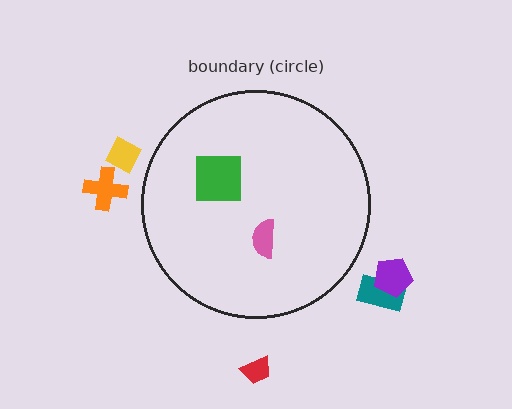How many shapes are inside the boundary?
2 inside, 5 outside.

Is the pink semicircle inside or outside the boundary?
Inside.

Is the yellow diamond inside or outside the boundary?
Outside.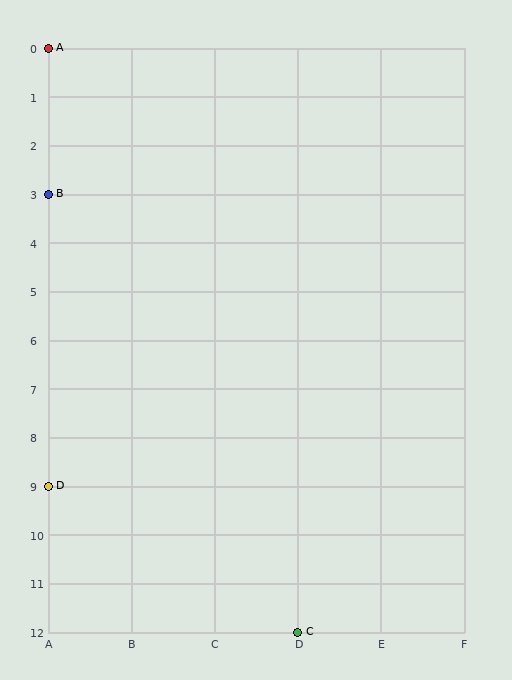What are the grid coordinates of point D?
Point D is at grid coordinates (A, 9).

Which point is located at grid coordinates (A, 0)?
Point A is at (A, 0).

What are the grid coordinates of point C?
Point C is at grid coordinates (D, 12).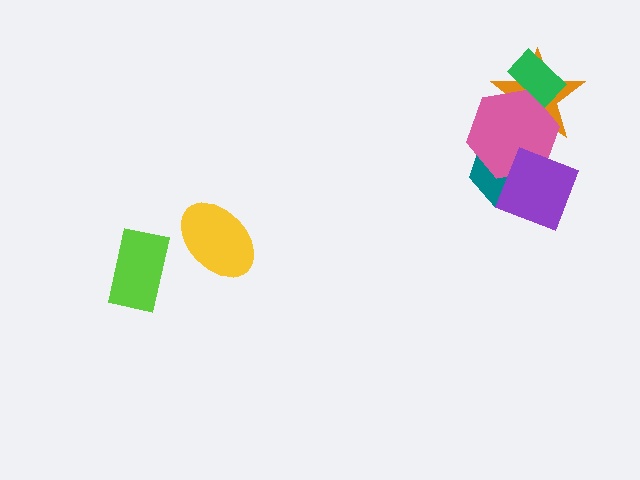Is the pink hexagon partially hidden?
Yes, it is partially covered by another shape.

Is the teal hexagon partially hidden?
Yes, it is partially covered by another shape.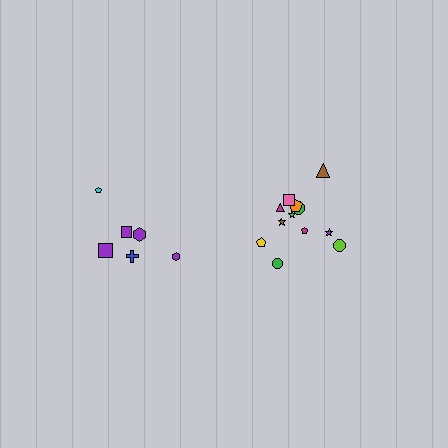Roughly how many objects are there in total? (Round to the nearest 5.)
Roughly 20 objects in total.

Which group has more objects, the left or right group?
The right group.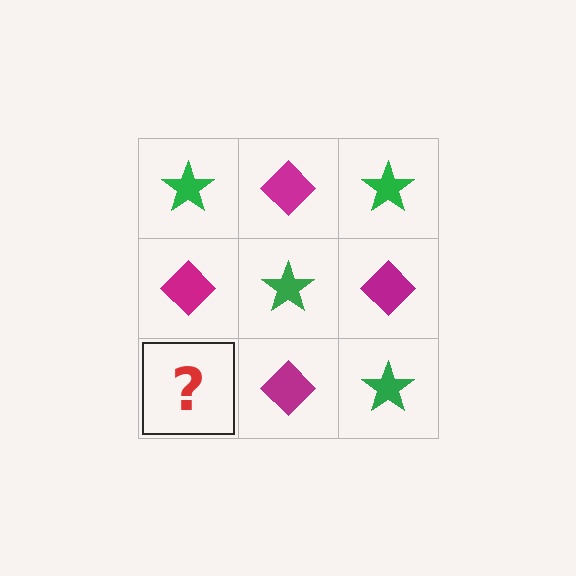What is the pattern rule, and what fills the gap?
The rule is that it alternates green star and magenta diamond in a checkerboard pattern. The gap should be filled with a green star.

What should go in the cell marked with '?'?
The missing cell should contain a green star.